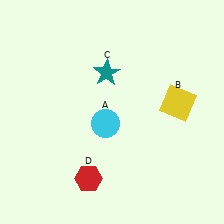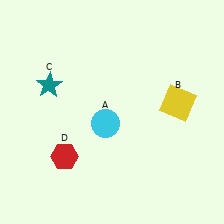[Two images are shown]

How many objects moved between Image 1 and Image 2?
2 objects moved between the two images.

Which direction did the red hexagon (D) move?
The red hexagon (D) moved left.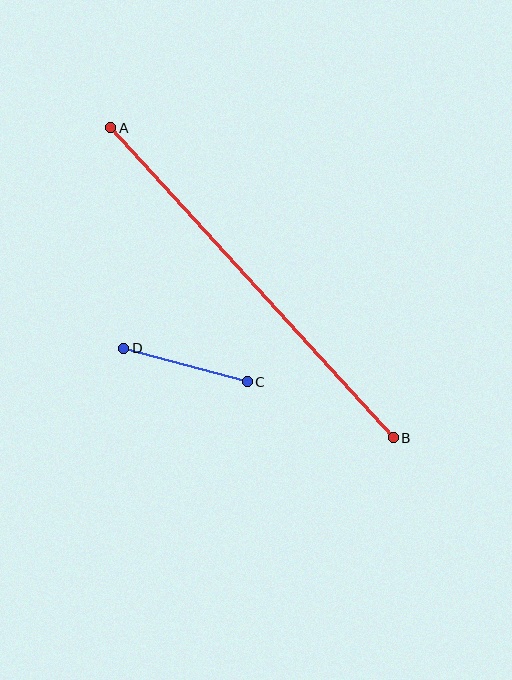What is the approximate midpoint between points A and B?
The midpoint is at approximately (252, 283) pixels.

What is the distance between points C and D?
The distance is approximately 128 pixels.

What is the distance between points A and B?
The distance is approximately 419 pixels.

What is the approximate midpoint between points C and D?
The midpoint is at approximately (186, 365) pixels.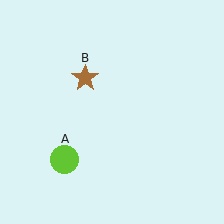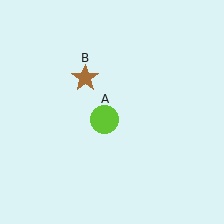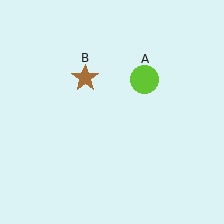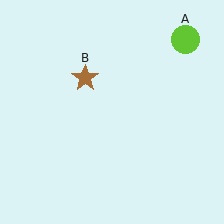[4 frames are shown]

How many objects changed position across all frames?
1 object changed position: lime circle (object A).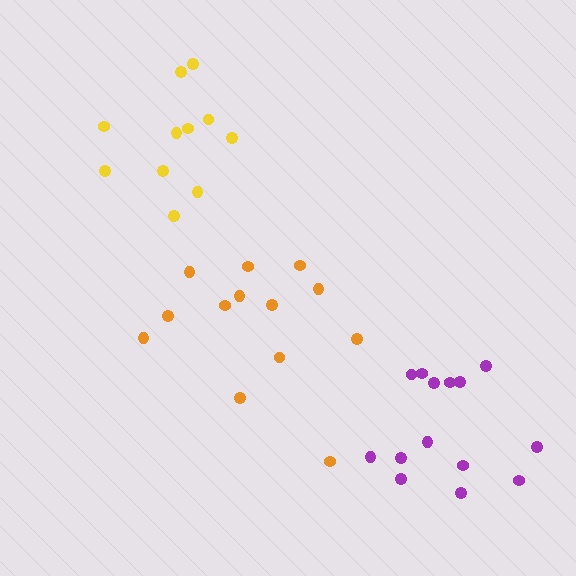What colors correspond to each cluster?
The clusters are colored: orange, yellow, purple.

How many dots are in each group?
Group 1: 13 dots, Group 2: 11 dots, Group 3: 14 dots (38 total).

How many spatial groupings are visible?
There are 3 spatial groupings.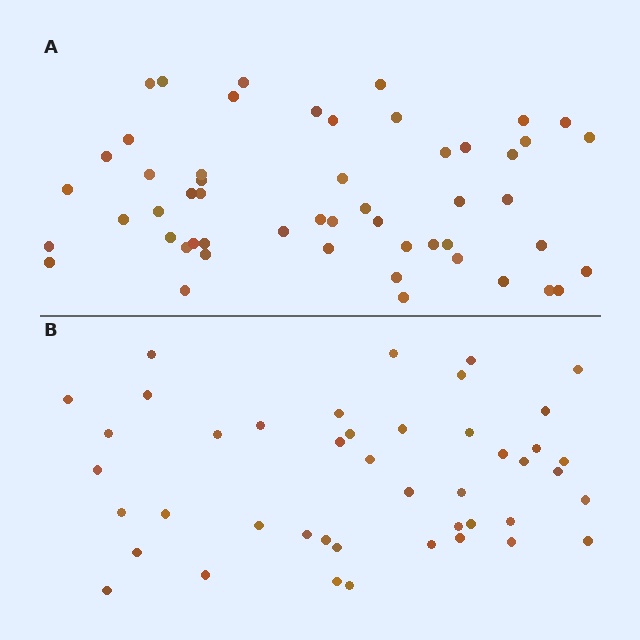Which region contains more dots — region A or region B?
Region A (the top region) has more dots.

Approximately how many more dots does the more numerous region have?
Region A has roughly 8 or so more dots than region B.